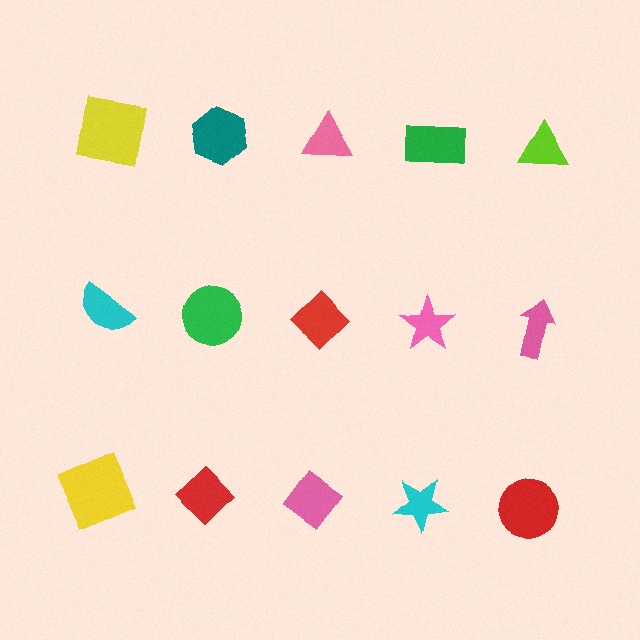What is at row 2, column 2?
A green circle.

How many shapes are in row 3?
5 shapes.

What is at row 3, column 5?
A red circle.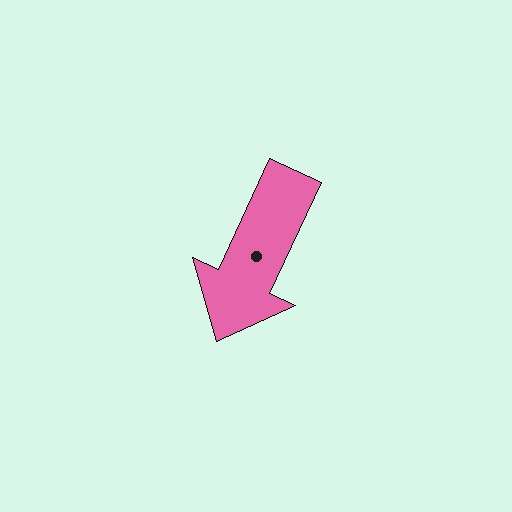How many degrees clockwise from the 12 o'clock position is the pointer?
Approximately 205 degrees.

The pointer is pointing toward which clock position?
Roughly 7 o'clock.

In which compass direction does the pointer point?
Southwest.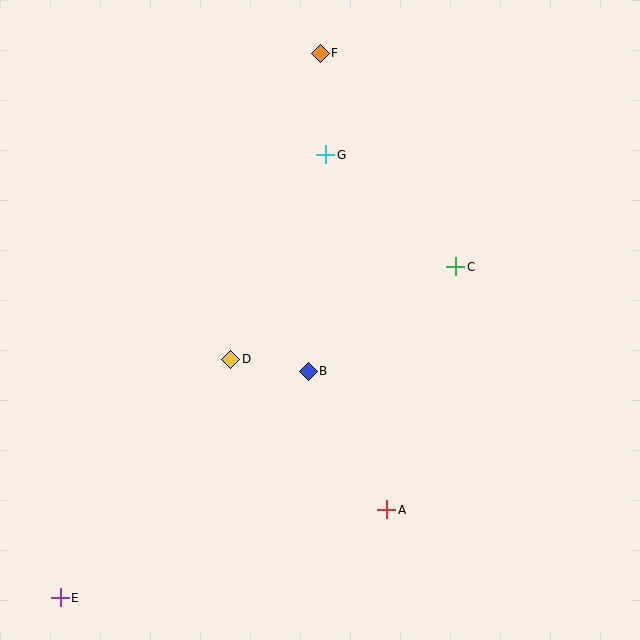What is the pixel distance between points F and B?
The distance between F and B is 318 pixels.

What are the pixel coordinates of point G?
Point G is at (326, 155).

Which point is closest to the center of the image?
Point B at (308, 371) is closest to the center.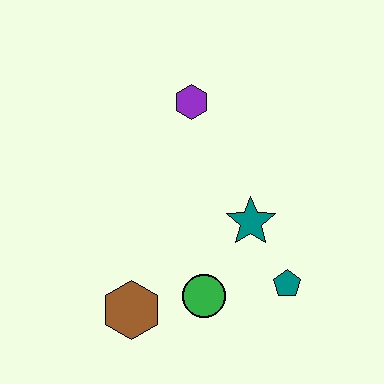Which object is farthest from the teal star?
The brown hexagon is farthest from the teal star.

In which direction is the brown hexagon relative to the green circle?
The brown hexagon is to the left of the green circle.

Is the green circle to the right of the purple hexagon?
Yes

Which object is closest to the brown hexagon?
The green circle is closest to the brown hexagon.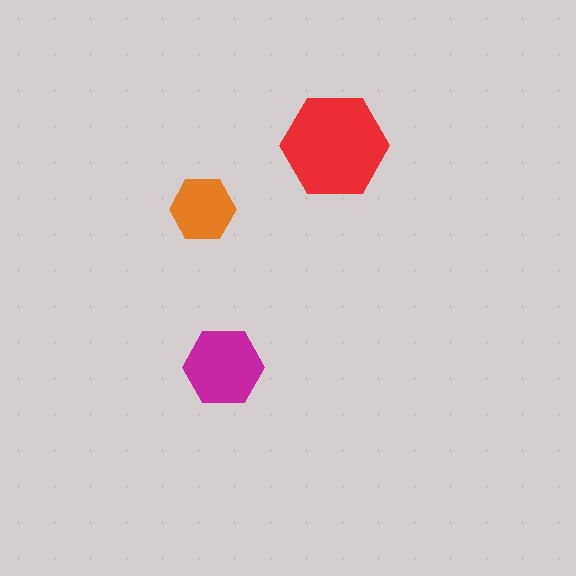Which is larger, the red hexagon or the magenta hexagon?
The red one.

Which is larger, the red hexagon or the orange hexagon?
The red one.